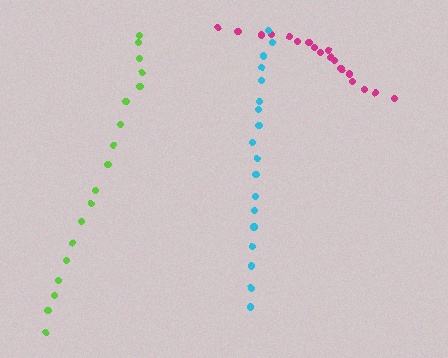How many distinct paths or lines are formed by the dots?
There are 3 distinct paths.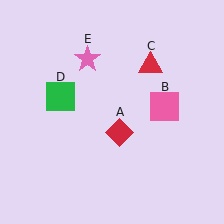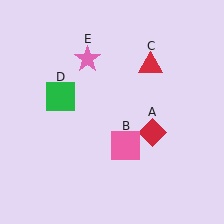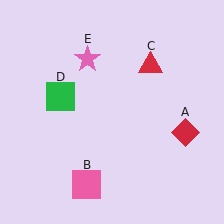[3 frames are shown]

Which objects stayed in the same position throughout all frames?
Red triangle (object C) and green square (object D) and pink star (object E) remained stationary.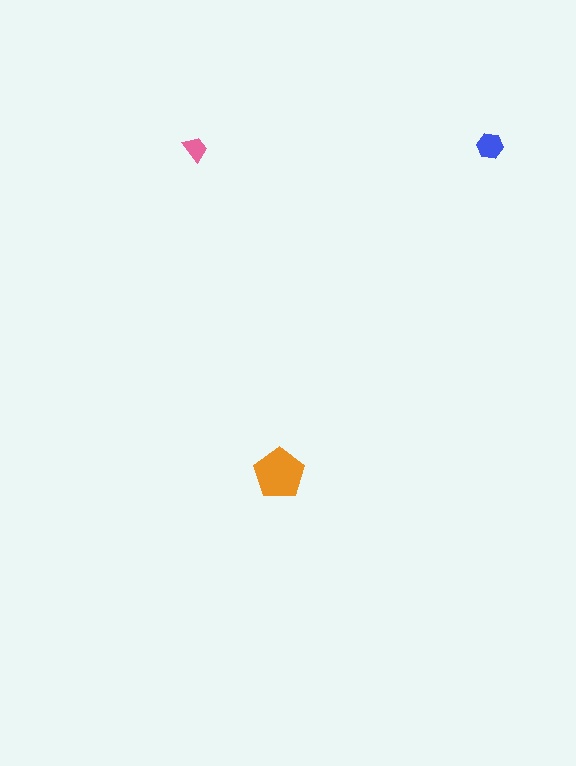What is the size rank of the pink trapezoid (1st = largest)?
3rd.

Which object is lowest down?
The orange pentagon is bottommost.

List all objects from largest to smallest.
The orange pentagon, the blue hexagon, the pink trapezoid.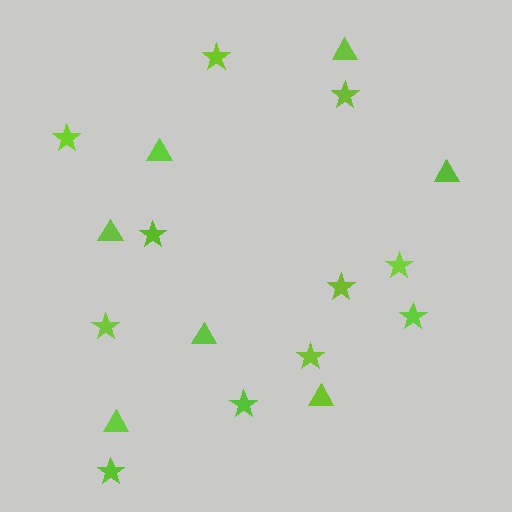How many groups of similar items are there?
There are 2 groups: one group of stars (11) and one group of triangles (7).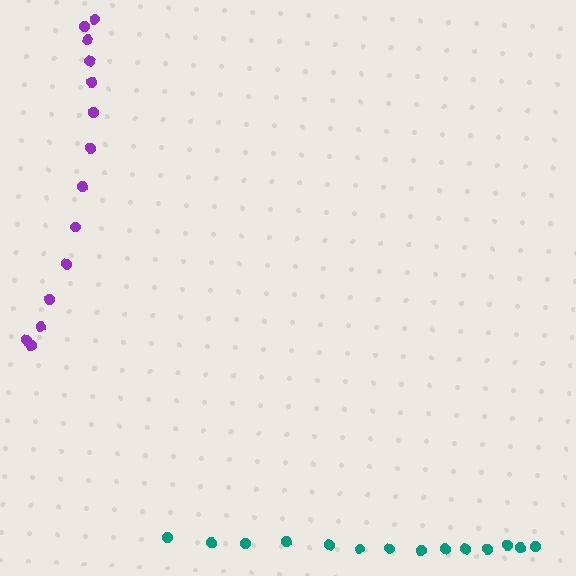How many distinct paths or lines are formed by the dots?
There are 2 distinct paths.